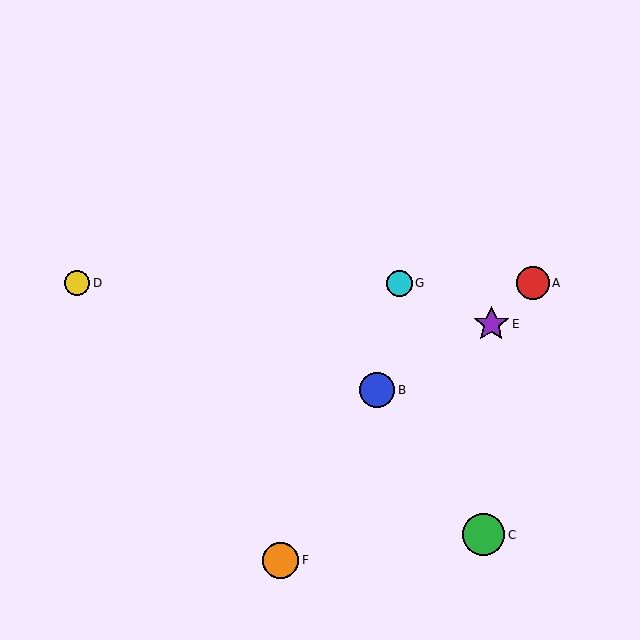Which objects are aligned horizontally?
Objects A, D, G are aligned horizontally.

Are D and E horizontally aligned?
No, D is at y≈283 and E is at y≈324.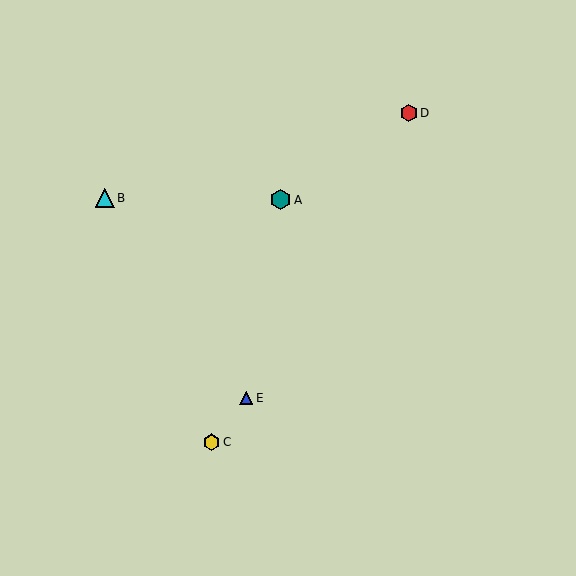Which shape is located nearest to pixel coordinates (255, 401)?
The blue triangle (labeled E) at (246, 398) is nearest to that location.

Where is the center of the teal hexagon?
The center of the teal hexagon is at (281, 200).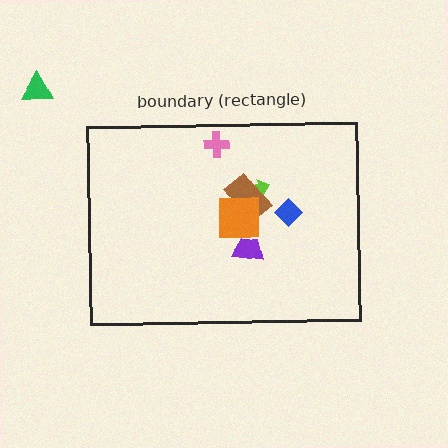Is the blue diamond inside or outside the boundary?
Inside.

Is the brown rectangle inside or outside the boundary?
Inside.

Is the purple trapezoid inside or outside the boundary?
Inside.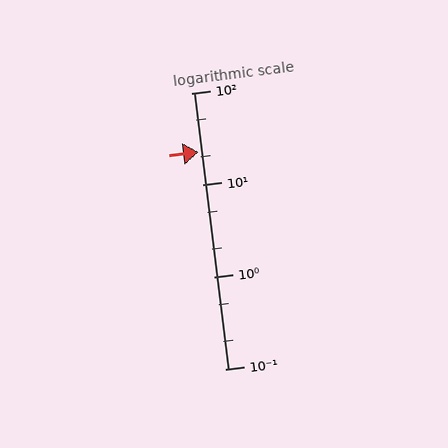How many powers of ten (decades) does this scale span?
The scale spans 3 decades, from 0.1 to 100.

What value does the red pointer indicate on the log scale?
The pointer indicates approximately 23.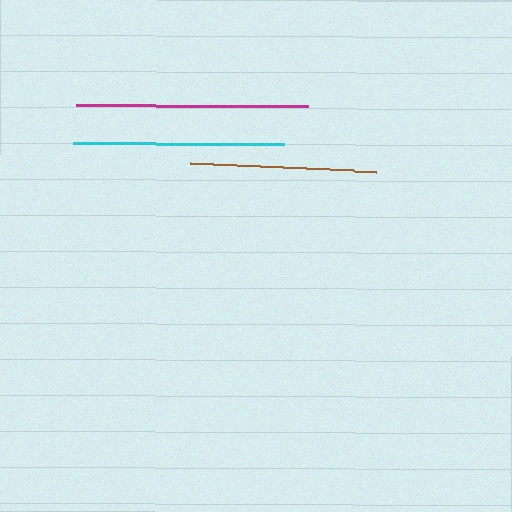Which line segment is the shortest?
The brown line is the shortest at approximately 186 pixels.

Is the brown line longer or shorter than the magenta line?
The magenta line is longer than the brown line.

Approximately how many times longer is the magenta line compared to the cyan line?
The magenta line is approximately 1.1 times the length of the cyan line.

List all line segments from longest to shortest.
From longest to shortest: magenta, cyan, brown.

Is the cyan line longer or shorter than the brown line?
The cyan line is longer than the brown line.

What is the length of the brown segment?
The brown segment is approximately 186 pixels long.